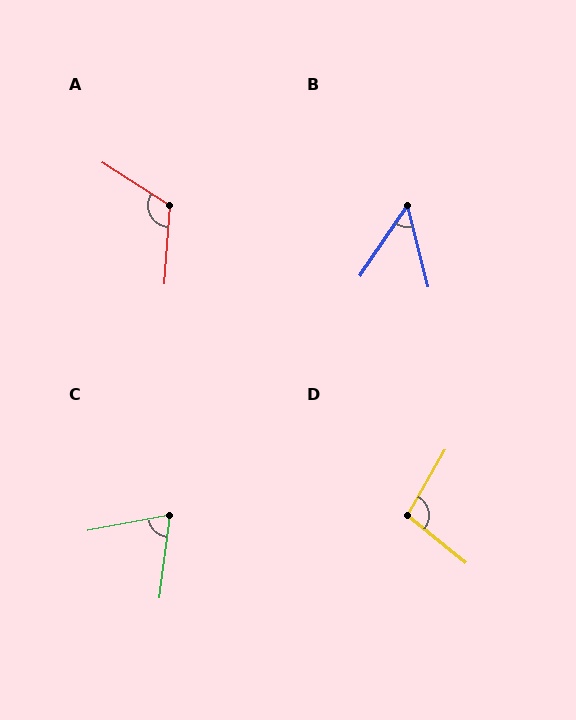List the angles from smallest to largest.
B (48°), C (72°), D (99°), A (118°).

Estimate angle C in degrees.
Approximately 72 degrees.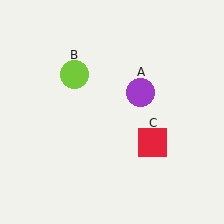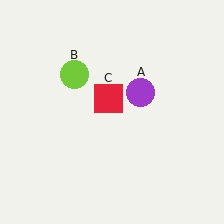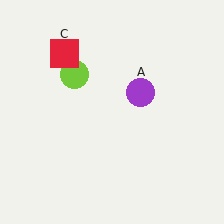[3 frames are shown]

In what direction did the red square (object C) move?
The red square (object C) moved up and to the left.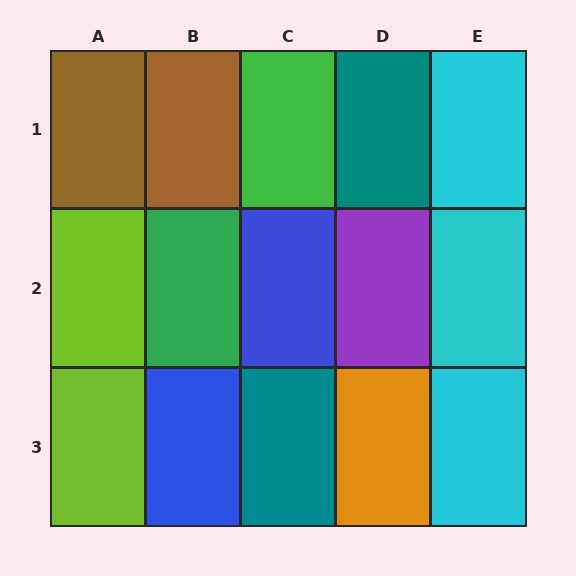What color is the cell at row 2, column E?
Cyan.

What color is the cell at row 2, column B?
Green.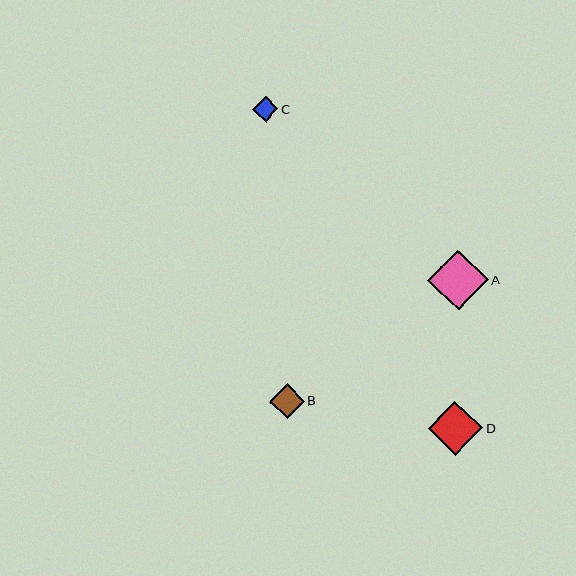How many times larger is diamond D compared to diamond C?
Diamond D is approximately 2.1 times the size of diamond C.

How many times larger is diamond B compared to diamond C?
Diamond B is approximately 1.3 times the size of diamond C.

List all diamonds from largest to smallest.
From largest to smallest: A, D, B, C.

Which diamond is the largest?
Diamond A is the largest with a size of approximately 60 pixels.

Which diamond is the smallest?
Diamond C is the smallest with a size of approximately 25 pixels.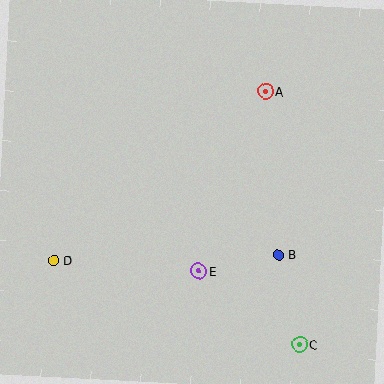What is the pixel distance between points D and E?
The distance between D and E is 146 pixels.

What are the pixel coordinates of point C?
Point C is at (300, 345).